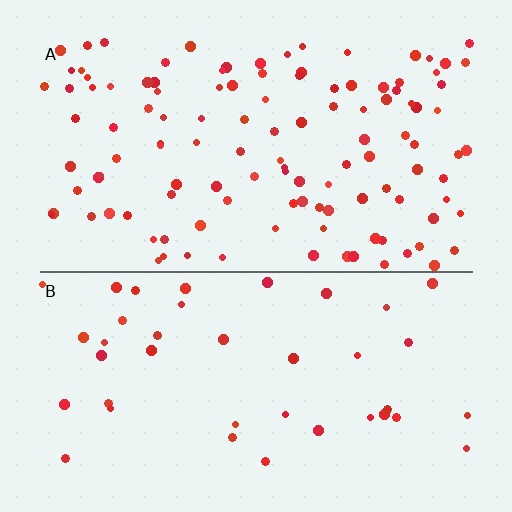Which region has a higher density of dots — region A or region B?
A (the top).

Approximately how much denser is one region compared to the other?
Approximately 2.9× — region A over region B.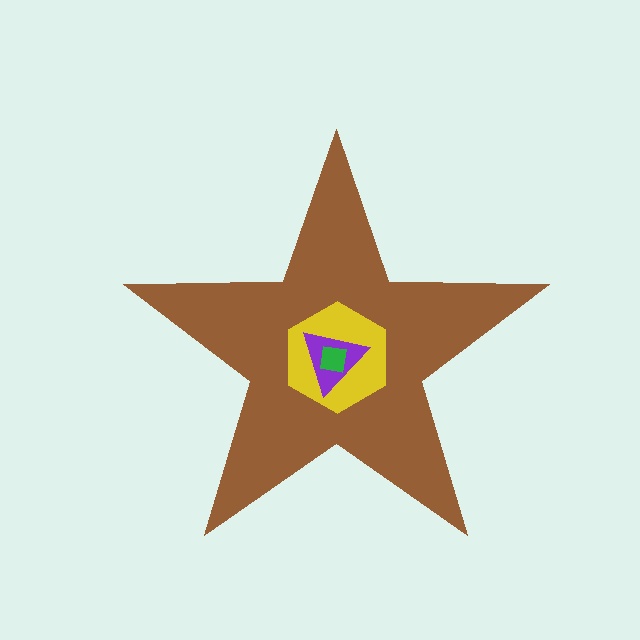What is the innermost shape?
The green square.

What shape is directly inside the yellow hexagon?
The purple triangle.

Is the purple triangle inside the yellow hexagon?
Yes.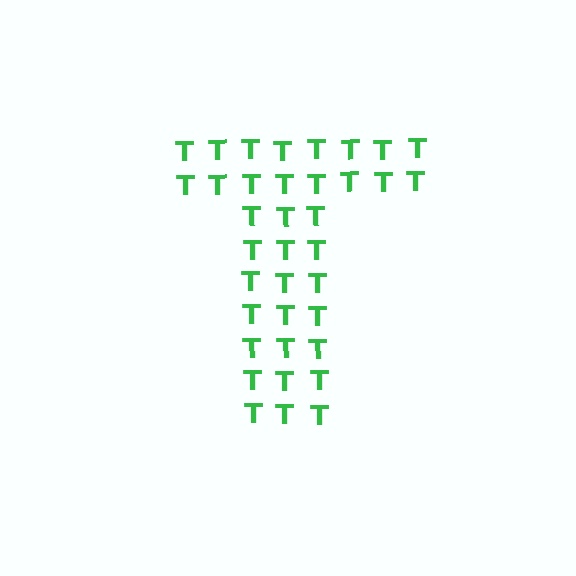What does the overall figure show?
The overall figure shows the letter T.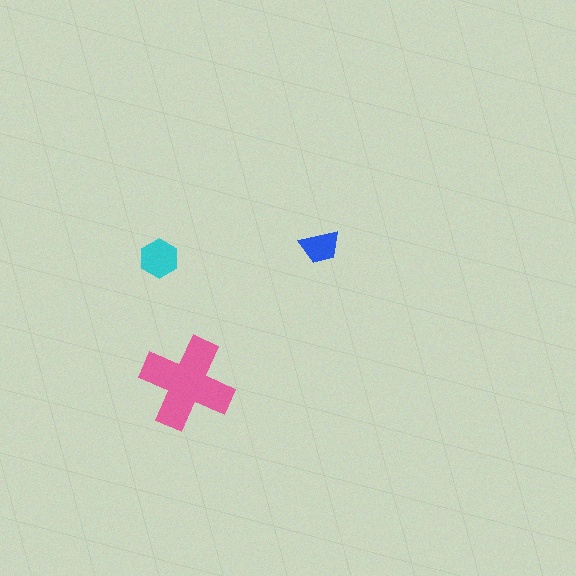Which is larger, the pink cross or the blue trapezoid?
The pink cross.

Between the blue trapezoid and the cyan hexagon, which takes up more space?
The cyan hexagon.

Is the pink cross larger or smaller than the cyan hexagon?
Larger.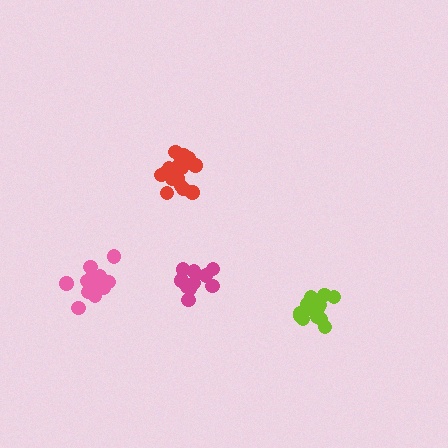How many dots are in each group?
Group 1: 11 dots, Group 2: 16 dots, Group 3: 15 dots, Group 4: 16 dots (58 total).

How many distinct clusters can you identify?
There are 4 distinct clusters.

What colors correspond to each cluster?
The clusters are colored: magenta, red, pink, lime.